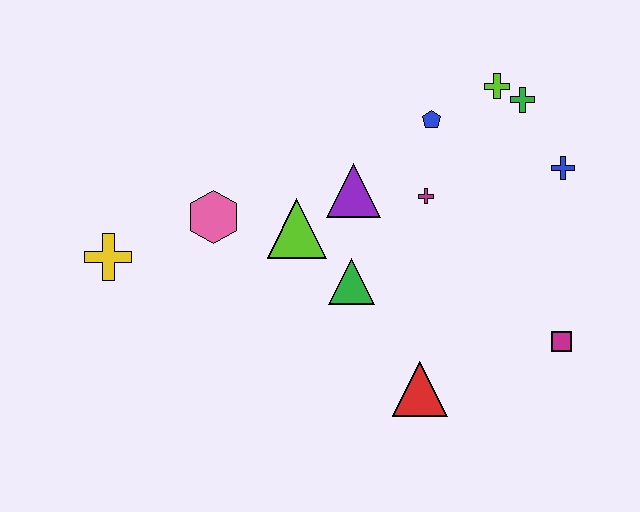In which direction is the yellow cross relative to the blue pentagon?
The yellow cross is to the left of the blue pentagon.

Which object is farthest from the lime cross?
The yellow cross is farthest from the lime cross.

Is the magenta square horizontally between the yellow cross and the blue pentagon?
No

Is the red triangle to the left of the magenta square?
Yes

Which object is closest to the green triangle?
The lime triangle is closest to the green triangle.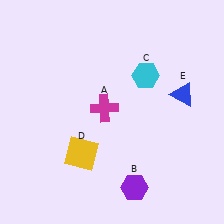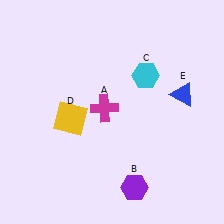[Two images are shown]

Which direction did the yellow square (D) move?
The yellow square (D) moved up.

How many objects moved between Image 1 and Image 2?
1 object moved between the two images.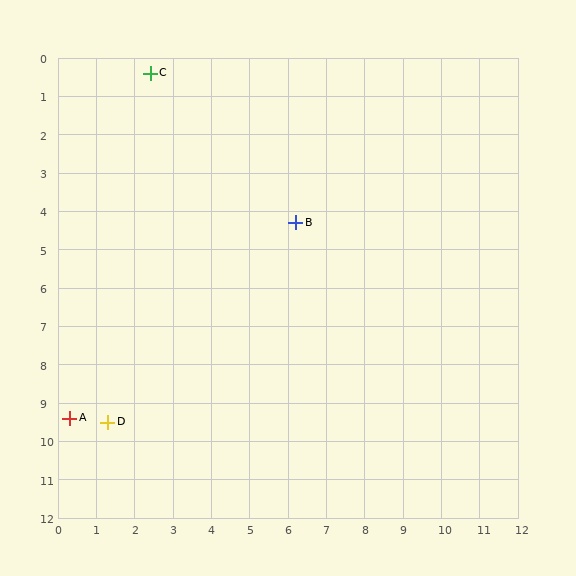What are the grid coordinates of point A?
Point A is at approximately (0.3, 9.4).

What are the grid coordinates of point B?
Point B is at approximately (6.2, 4.3).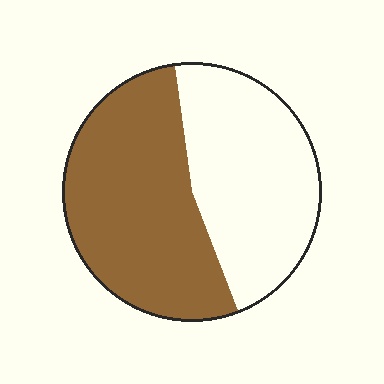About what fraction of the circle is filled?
About one half (1/2).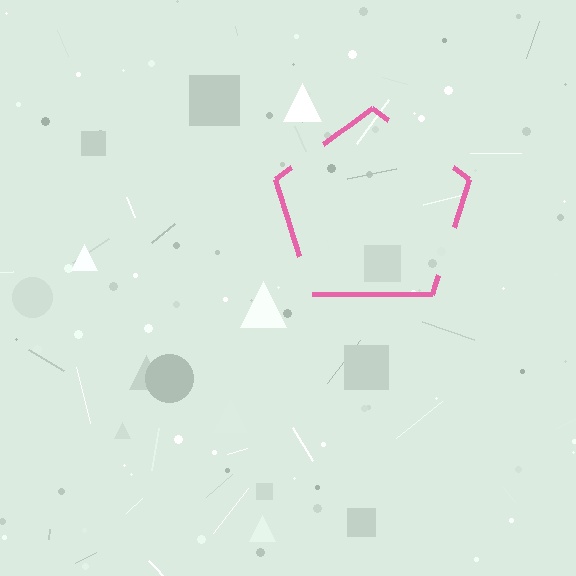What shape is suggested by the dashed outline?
The dashed outline suggests a pentagon.